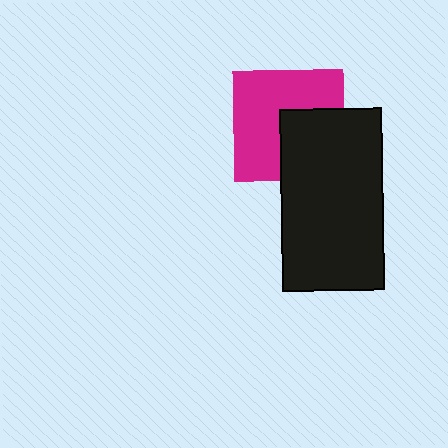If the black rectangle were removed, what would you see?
You would see the complete magenta square.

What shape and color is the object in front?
The object in front is a black rectangle.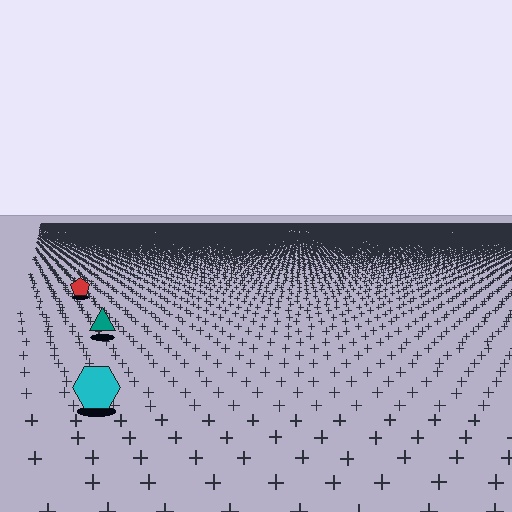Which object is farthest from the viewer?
The red pentagon is farthest from the viewer. It appears smaller and the ground texture around it is denser.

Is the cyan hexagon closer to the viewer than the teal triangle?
Yes. The cyan hexagon is closer — you can tell from the texture gradient: the ground texture is coarser near it.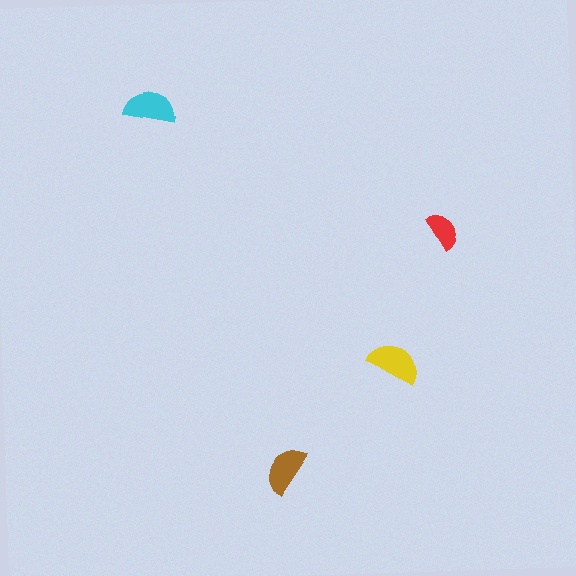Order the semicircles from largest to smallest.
the yellow one, the cyan one, the brown one, the red one.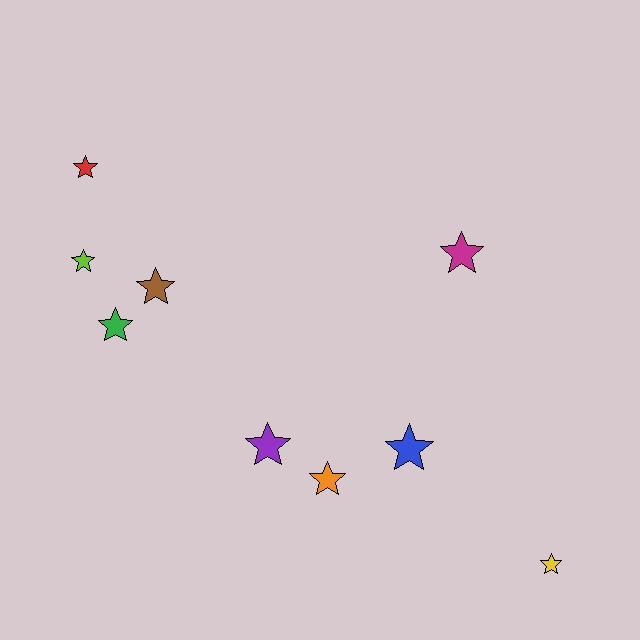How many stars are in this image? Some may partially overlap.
There are 9 stars.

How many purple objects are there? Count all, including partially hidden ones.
There is 1 purple object.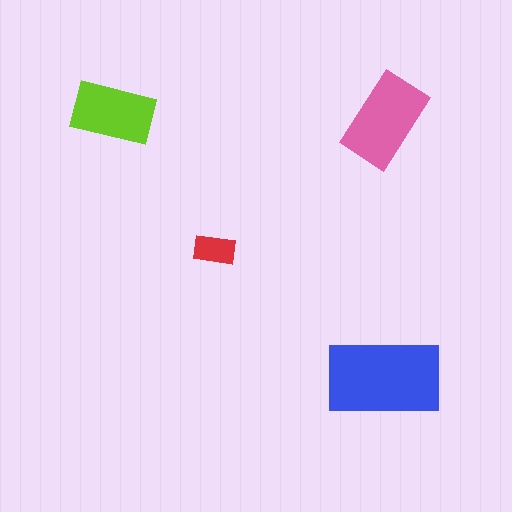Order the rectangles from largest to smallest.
the blue one, the pink one, the lime one, the red one.